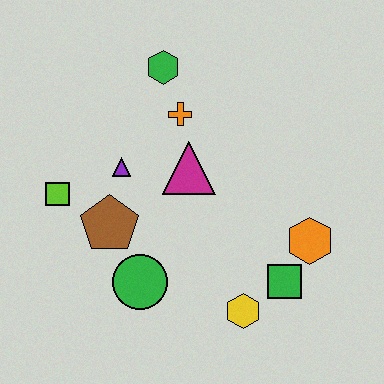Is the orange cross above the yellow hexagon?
Yes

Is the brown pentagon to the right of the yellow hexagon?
No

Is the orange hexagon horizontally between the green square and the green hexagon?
No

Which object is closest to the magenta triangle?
The orange cross is closest to the magenta triangle.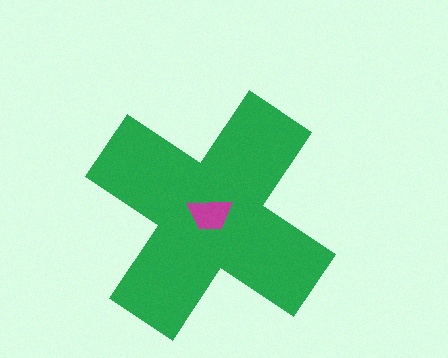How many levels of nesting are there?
2.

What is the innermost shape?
The magenta trapezoid.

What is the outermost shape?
The green cross.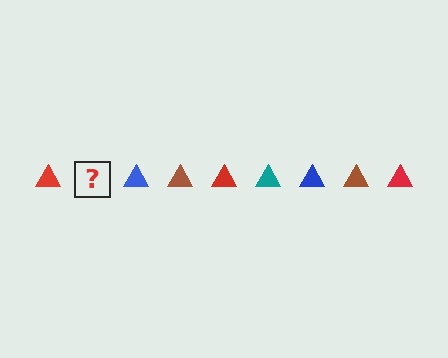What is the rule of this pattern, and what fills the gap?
The rule is that the pattern cycles through red, teal, blue, brown triangles. The gap should be filled with a teal triangle.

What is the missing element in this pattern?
The missing element is a teal triangle.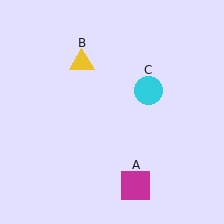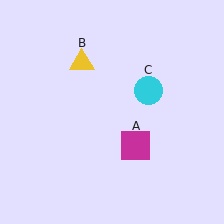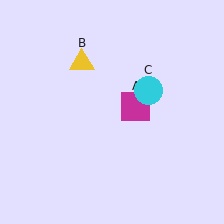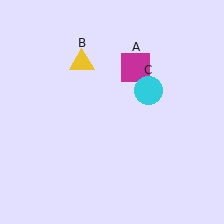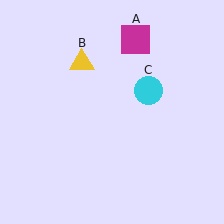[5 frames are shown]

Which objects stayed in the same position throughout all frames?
Yellow triangle (object B) and cyan circle (object C) remained stationary.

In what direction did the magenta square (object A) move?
The magenta square (object A) moved up.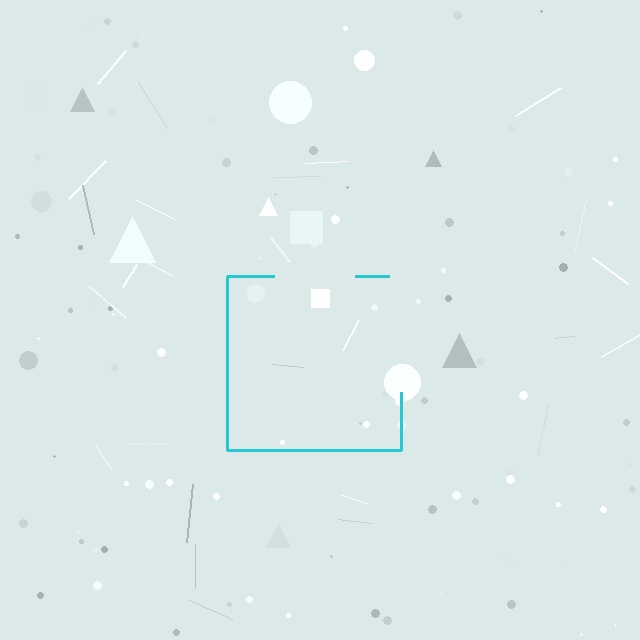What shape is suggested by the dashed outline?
The dashed outline suggests a square.